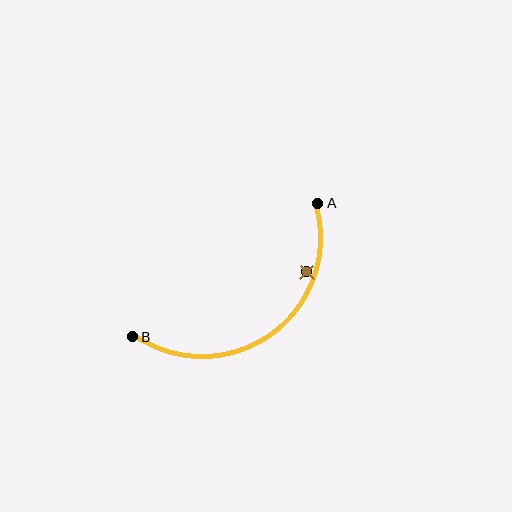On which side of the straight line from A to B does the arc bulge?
The arc bulges below and to the right of the straight line connecting A and B.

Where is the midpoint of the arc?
The arc midpoint is the point on the curve farthest from the straight line joining A and B. It sits below and to the right of that line.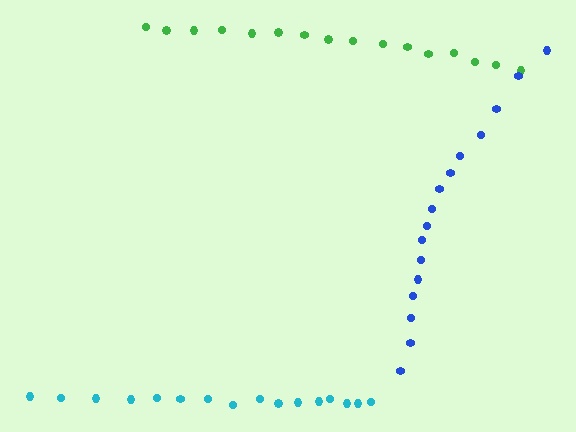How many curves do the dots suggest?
There are 3 distinct paths.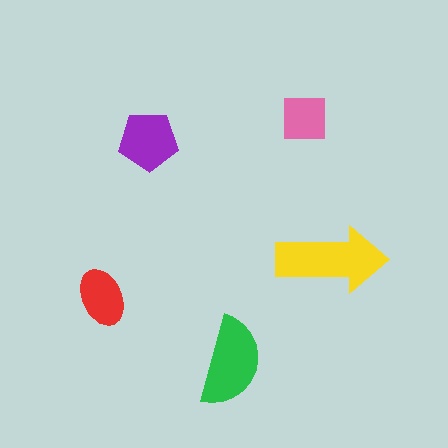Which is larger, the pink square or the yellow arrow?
The yellow arrow.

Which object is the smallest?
The pink square.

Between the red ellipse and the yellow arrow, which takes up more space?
The yellow arrow.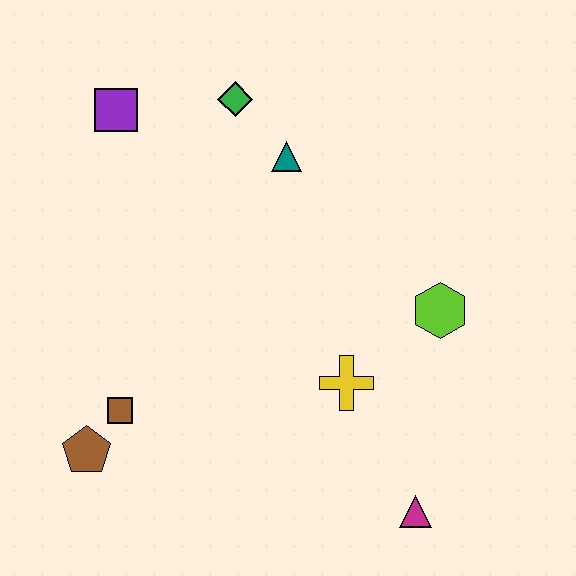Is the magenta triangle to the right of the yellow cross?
Yes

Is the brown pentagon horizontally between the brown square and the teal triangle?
No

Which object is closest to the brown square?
The brown pentagon is closest to the brown square.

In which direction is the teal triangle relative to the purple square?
The teal triangle is to the right of the purple square.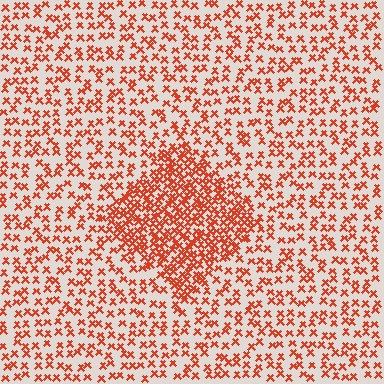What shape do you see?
I see a diamond.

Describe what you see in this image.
The image contains small red elements arranged at two different densities. A diamond-shaped region is visible where the elements are more densely packed than the surrounding area.